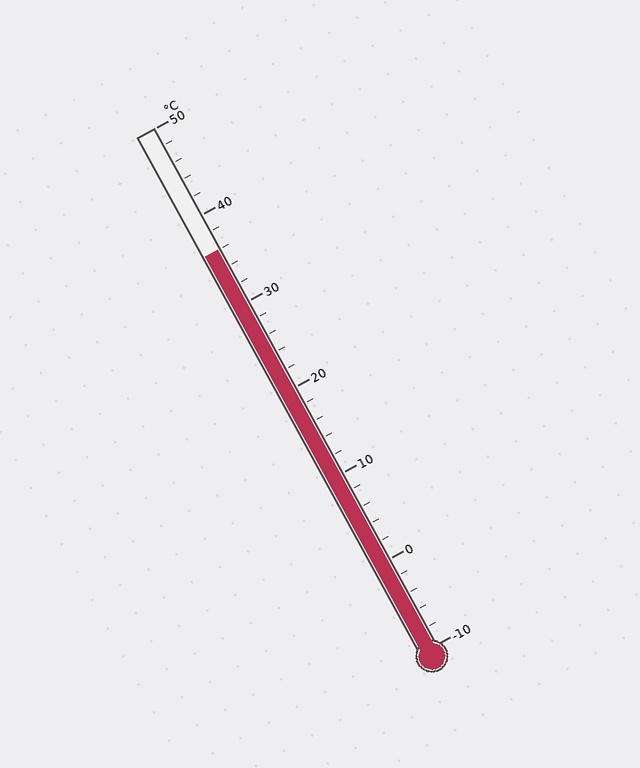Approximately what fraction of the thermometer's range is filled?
The thermometer is filled to approximately 75% of its range.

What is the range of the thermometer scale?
The thermometer scale ranges from -10°C to 50°C.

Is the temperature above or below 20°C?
The temperature is above 20°C.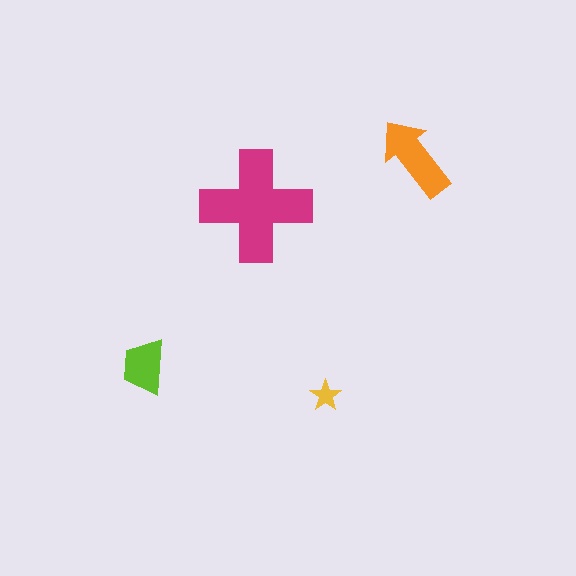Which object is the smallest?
The yellow star.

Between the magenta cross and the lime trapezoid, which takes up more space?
The magenta cross.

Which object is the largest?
The magenta cross.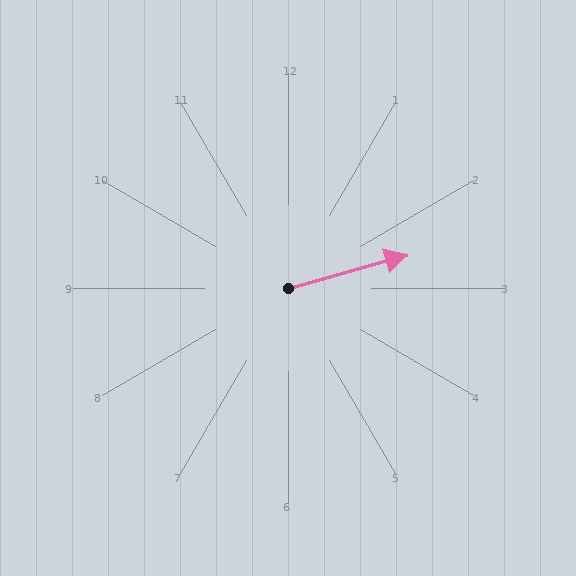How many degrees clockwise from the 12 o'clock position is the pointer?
Approximately 75 degrees.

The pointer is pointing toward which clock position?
Roughly 2 o'clock.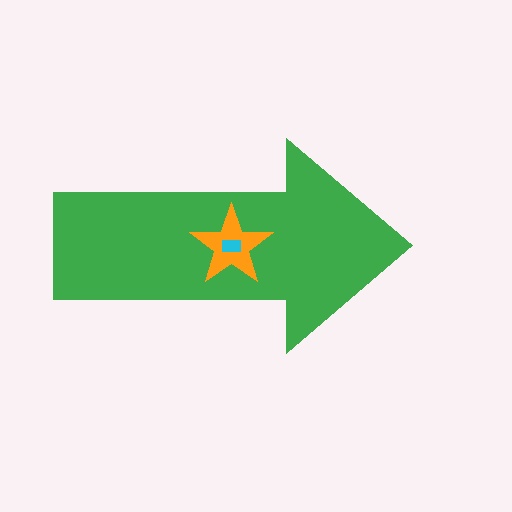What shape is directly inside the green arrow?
The orange star.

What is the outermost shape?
The green arrow.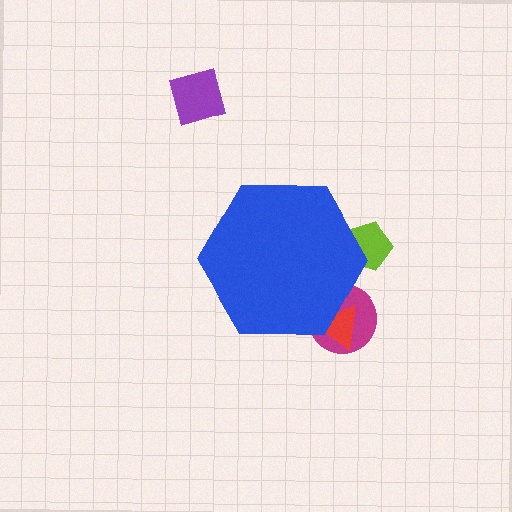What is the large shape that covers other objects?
A blue hexagon.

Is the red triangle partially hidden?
Yes, the red triangle is partially hidden behind the blue hexagon.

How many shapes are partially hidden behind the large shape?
3 shapes are partially hidden.